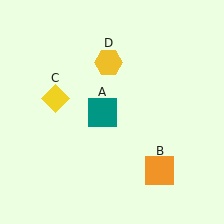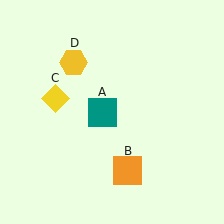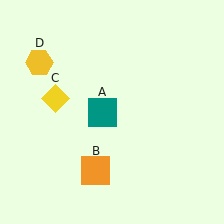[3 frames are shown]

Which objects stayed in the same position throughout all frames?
Teal square (object A) and yellow diamond (object C) remained stationary.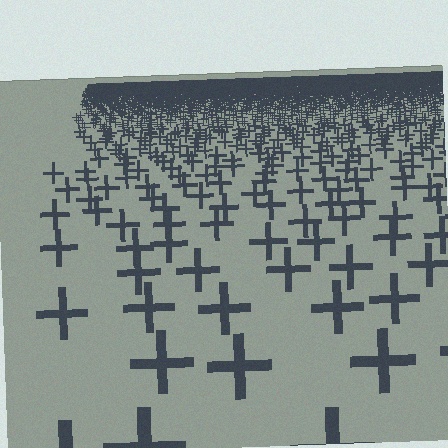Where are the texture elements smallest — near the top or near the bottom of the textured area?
Near the top.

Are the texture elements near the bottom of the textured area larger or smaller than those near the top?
Larger. Near the bottom, elements are closer to the viewer and appear at a bigger on-screen size.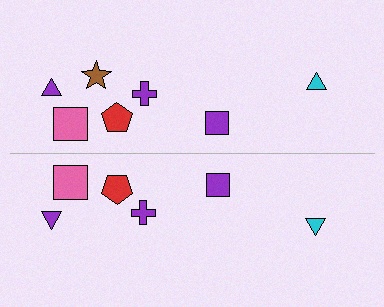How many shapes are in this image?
There are 13 shapes in this image.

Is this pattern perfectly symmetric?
No, the pattern is not perfectly symmetric. A brown star is missing from the bottom side.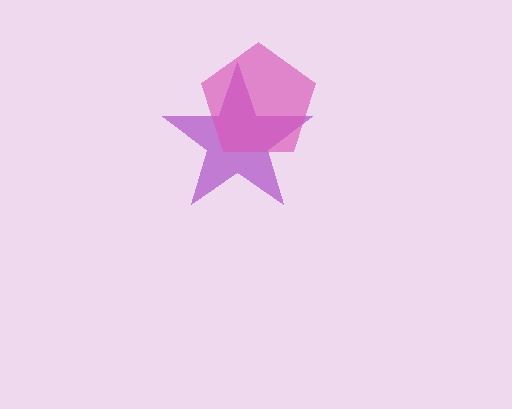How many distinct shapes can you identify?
There are 2 distinct shapes: a purple star, a pink pentagon.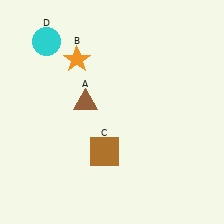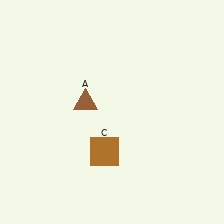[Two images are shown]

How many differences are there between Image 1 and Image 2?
There are 2 differences between the two images.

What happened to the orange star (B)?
The orange star (B) was removed in Image 2. It was in the top-left area of Image 1.